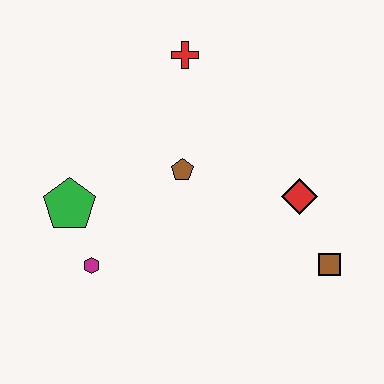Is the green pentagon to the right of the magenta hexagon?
No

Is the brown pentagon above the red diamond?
Yes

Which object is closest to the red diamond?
The brown square is closest to the red diamond.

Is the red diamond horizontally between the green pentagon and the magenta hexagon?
No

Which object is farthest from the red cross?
The brown square is farthest from the red cross.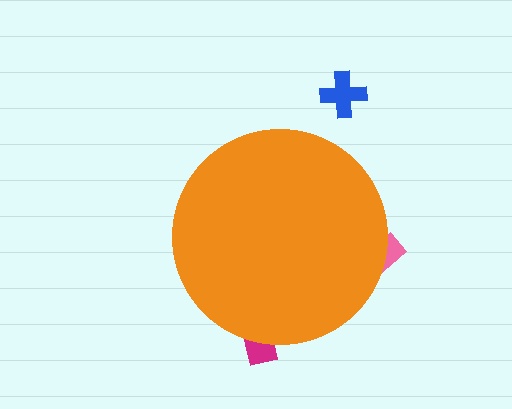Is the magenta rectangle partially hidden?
Yes, the magenta rectangle is partially hidden behind the orange circle.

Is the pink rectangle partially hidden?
Yes, the pink rectangle is partially hidden behind the orange circle.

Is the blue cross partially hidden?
No, the blue cross is fully visible.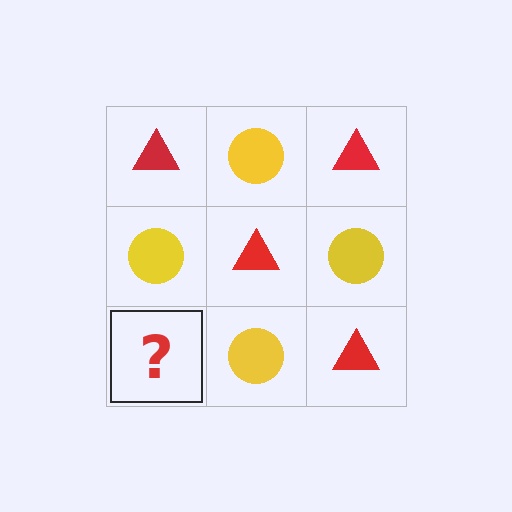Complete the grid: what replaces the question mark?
The question mark should be replaced with a red triangle.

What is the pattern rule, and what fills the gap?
The rule is that it alternates red triangle and yellow circle in a checkerboard pattern. The gap should be filled with a red triangle.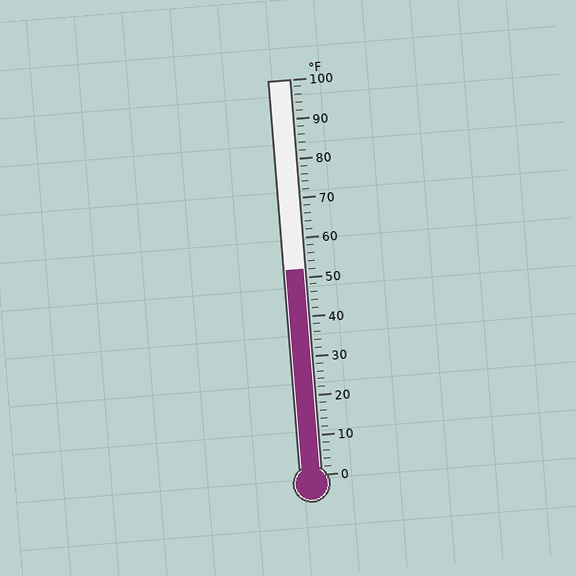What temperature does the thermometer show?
The thermometer shows approximately 52°F.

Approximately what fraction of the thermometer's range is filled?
The thermometer is filled to approximately 50% of its range.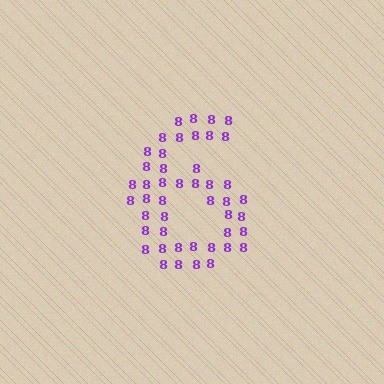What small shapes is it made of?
It is made of small digit 8's.